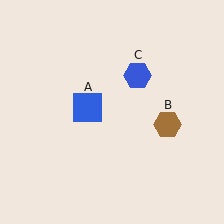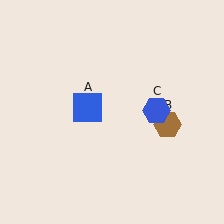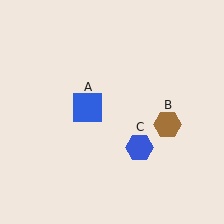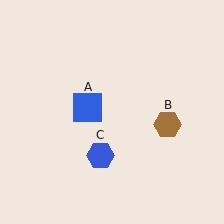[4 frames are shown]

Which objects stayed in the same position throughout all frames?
Blue square (object A) and brown hexagon (object B) remained stationary.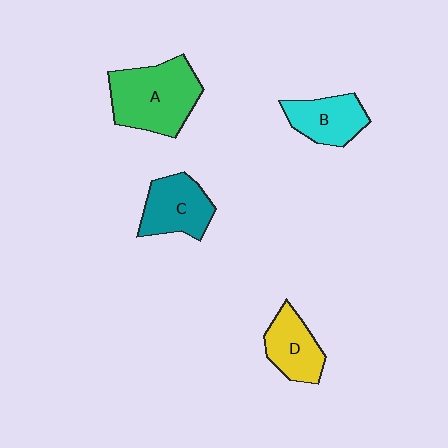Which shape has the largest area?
Shape A (green).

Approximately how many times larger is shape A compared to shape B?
Approximately 1.7 times.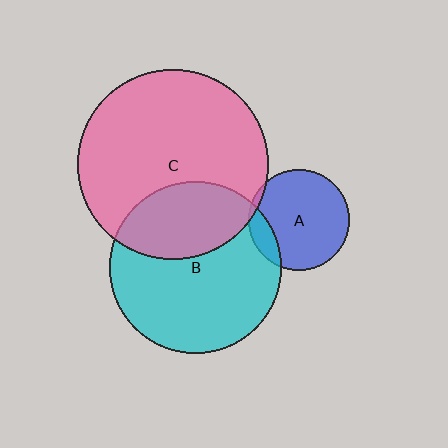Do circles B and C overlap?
Yes.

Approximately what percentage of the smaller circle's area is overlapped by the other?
Approximately 35%.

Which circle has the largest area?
Circle C (pink).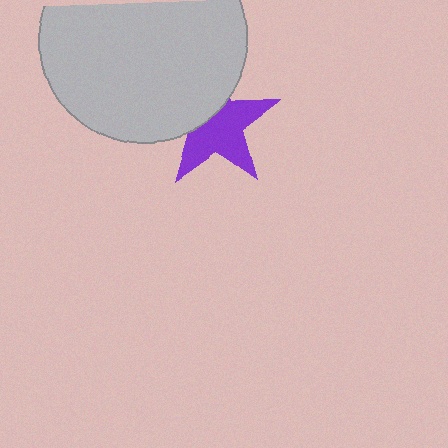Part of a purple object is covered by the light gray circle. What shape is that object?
It is a star.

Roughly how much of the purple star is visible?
About half of it is visible (roughly 63%).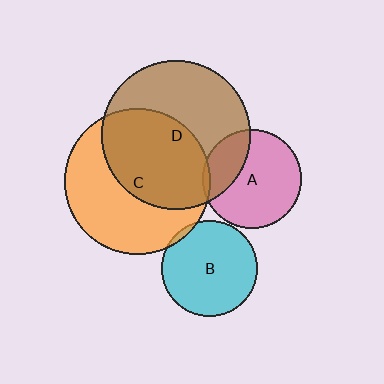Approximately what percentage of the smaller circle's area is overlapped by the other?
Approximately 5%.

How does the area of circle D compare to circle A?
Approximately 2.3 times.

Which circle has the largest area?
Circle D (brown).